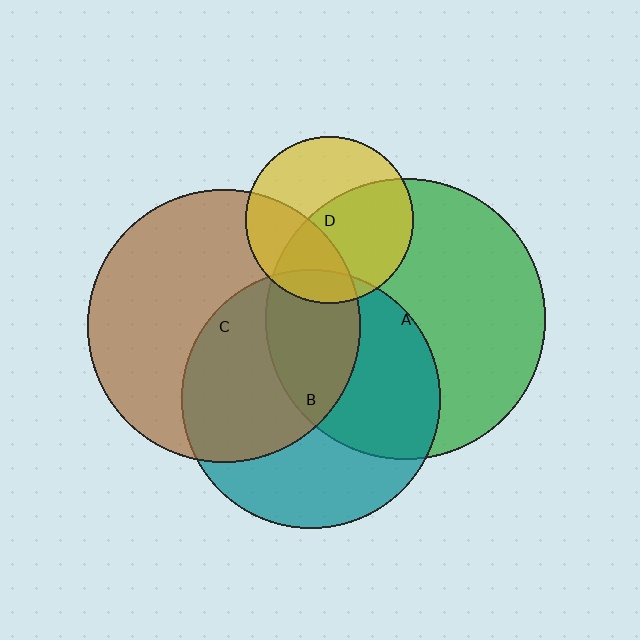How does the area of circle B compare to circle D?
Approximately 2.4 times.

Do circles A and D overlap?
Yes.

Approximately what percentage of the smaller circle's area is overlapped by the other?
Approximately 55%.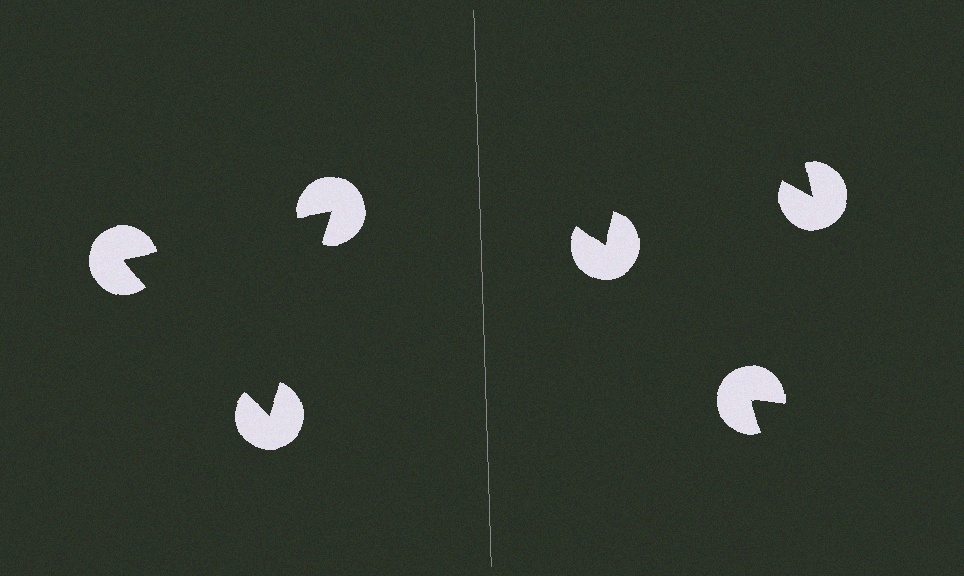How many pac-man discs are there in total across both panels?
6 — 3 on each side.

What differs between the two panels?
The pac-man discs are positioned identically on both sides; only the wedge orientations differ. On the left they align to a triangle; on the right they are misaligned.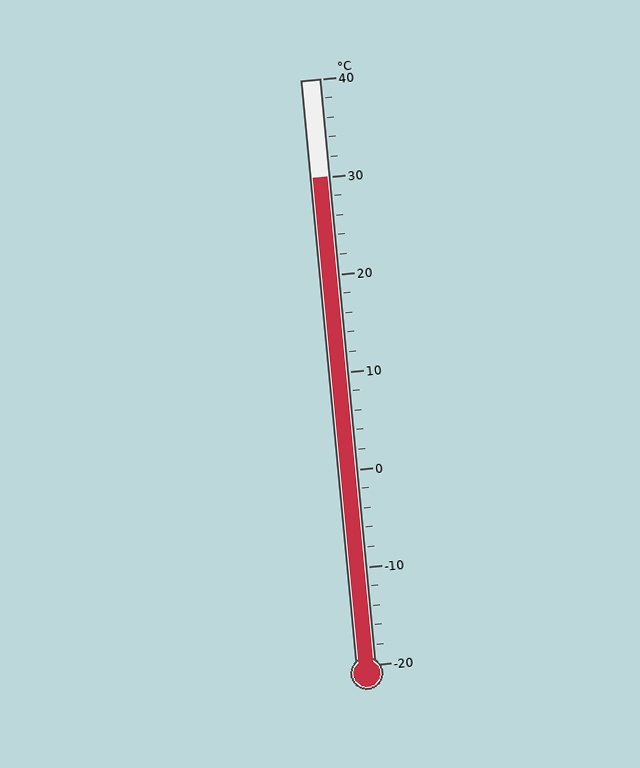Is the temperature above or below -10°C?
The temperature is above -10°C.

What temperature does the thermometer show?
The thermometer shows approximately 30°C.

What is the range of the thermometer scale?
The thermometer scale ranges from -20°C to 40°C.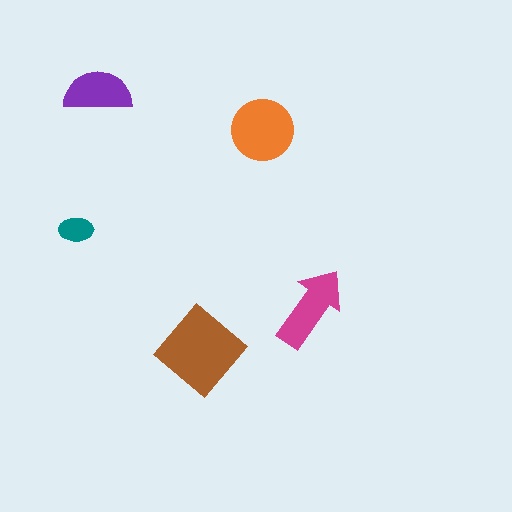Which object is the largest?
The brown diamond.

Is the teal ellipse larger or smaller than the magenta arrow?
Smaller.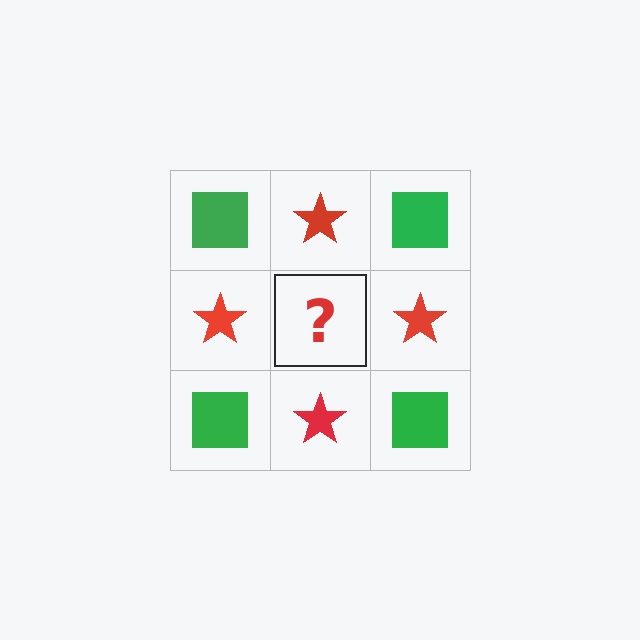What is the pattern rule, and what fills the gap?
The rule is that it alternates green square and red star in a checkerboard pattern. The gap should be filled with a green square.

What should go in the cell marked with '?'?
The missing cell should contain a green square.